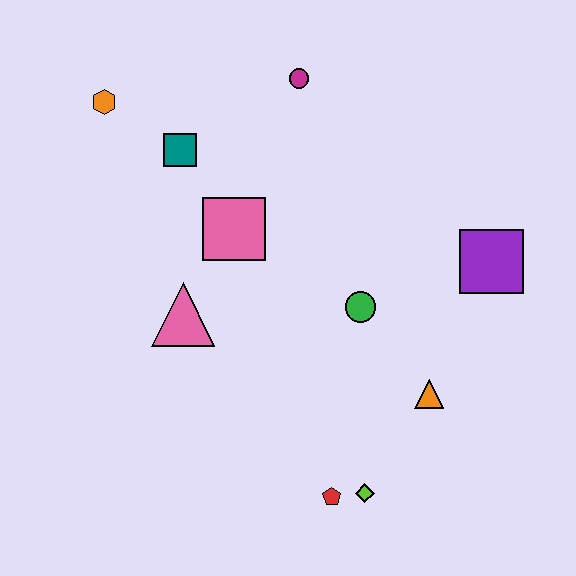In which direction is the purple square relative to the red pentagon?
The purple square is above the red pentagon.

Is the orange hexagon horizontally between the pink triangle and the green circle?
No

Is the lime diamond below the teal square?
Yes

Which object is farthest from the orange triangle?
The orange hexagon is farthest from the orange triangle.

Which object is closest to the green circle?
The orange triangle is closest to the green circle.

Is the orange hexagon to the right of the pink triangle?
No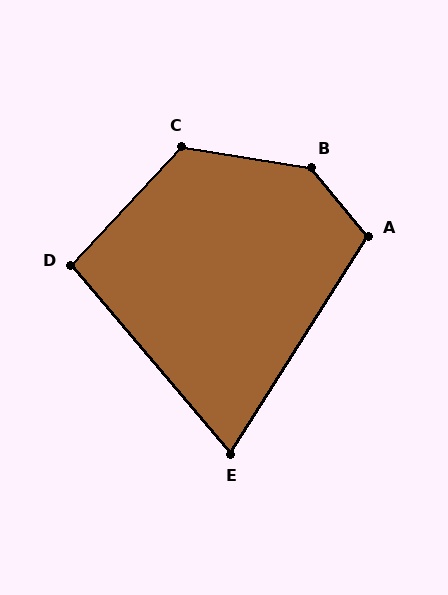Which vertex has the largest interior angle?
B, at approximately 139 degrees.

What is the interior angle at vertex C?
Approximately 124 degrees (obtuse).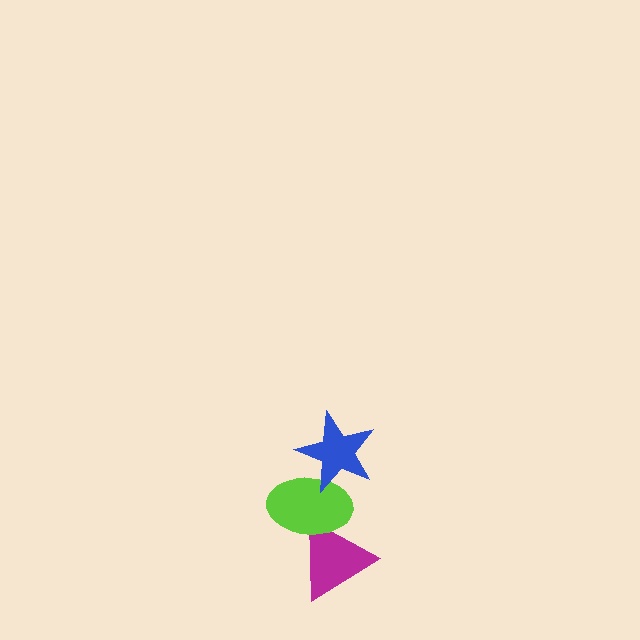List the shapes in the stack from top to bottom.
From top to bottom: the blue star, the lime ellipse, the magenta triangle.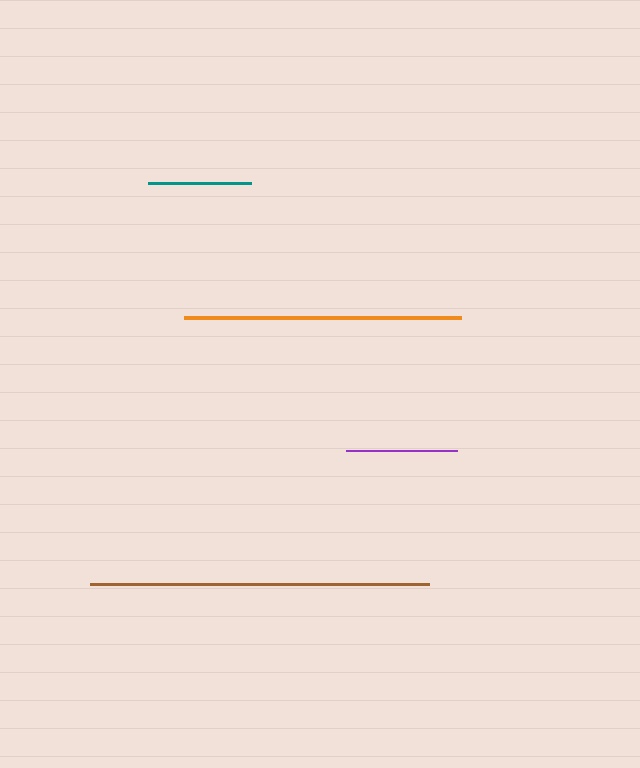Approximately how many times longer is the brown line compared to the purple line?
The brown line is approximately 3.1 times the length of the purple line.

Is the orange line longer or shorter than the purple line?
The orange line is longer than the purple line.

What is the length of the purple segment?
The purple segment is approximately 111 pixels long.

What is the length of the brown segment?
The brown segment is approximately 339 pixels long.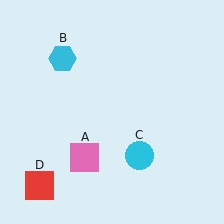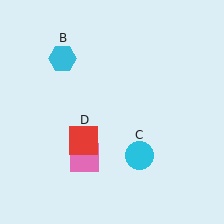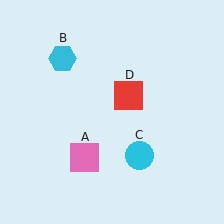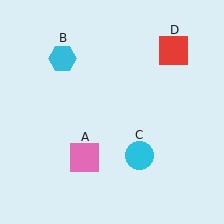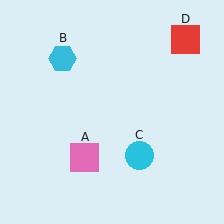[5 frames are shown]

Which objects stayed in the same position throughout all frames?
Pink square (object A) and cyan hexagon (object B) and cyan circle (object C) remained stationary.